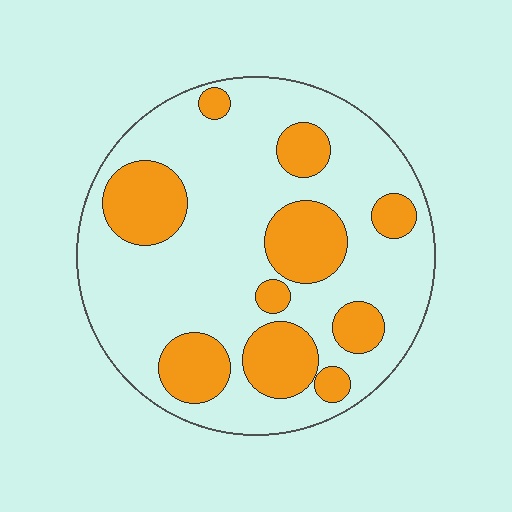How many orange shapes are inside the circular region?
10.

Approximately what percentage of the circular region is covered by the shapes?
Approximately 30%.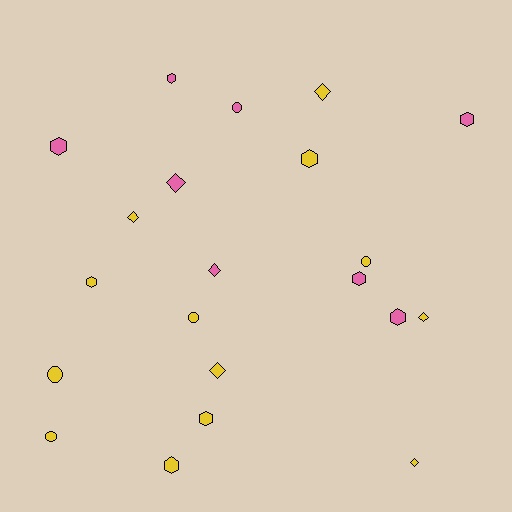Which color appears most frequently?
Yellow, with 13 objects.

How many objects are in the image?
There are 21 objects.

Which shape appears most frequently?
Hexagon, with 9 objects.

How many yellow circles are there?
There are 4 yellow circles.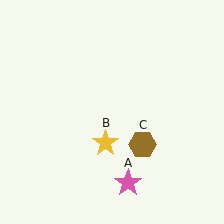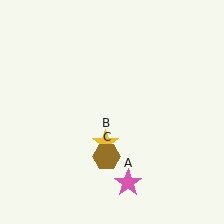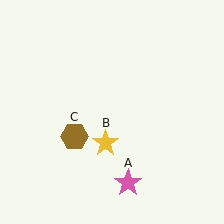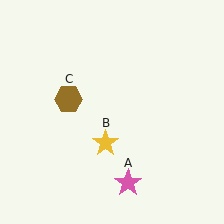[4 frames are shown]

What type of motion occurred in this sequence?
The brown hexagon (object C) rotated clockwise around the center of the scene.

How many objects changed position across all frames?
1 object changed position: brown hexagon (object C).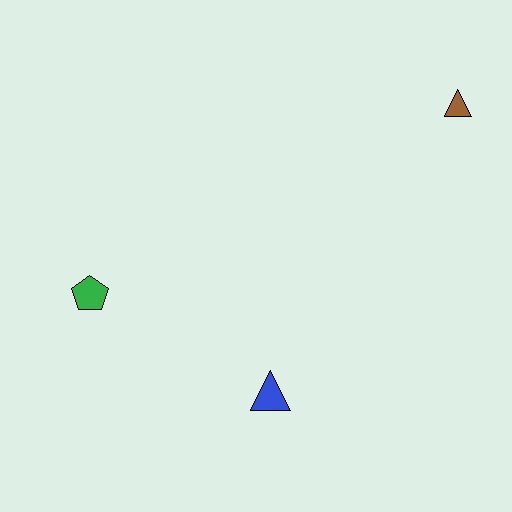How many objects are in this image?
There are 3 objects.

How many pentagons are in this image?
There is 1 pentagon.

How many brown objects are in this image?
There is 1 brown object.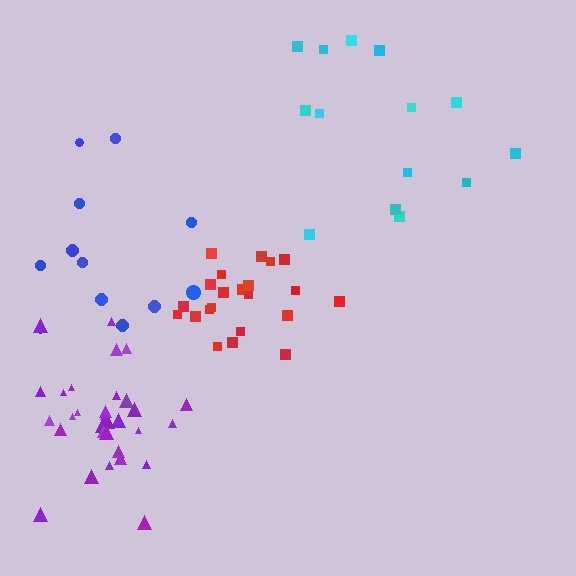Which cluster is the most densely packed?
Purple.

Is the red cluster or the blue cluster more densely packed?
Red.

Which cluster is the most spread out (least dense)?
Blue.